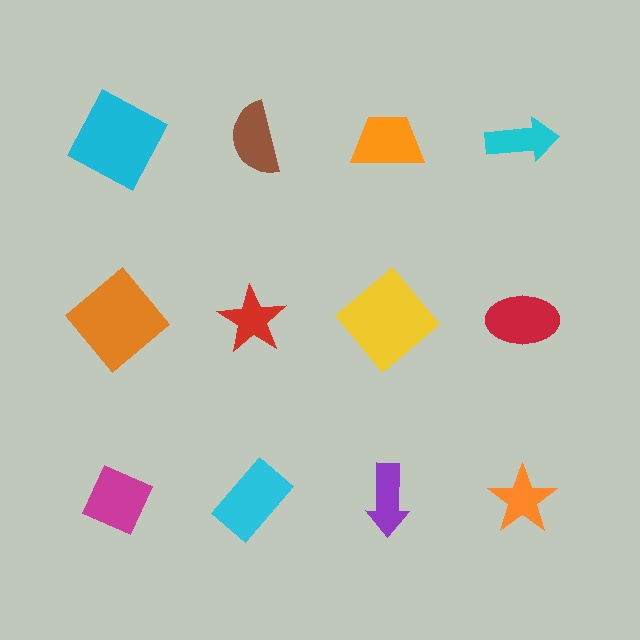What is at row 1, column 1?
A cyan square.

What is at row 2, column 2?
A red star.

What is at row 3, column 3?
A purple arrow.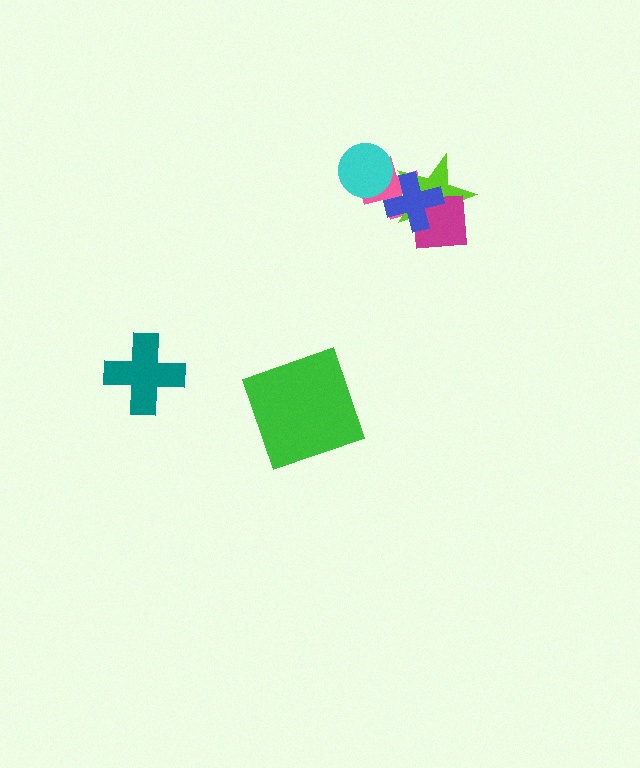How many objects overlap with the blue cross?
3 objects overlap with the blue cross.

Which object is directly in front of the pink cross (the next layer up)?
The cyan circle is directly in front of the pink cross.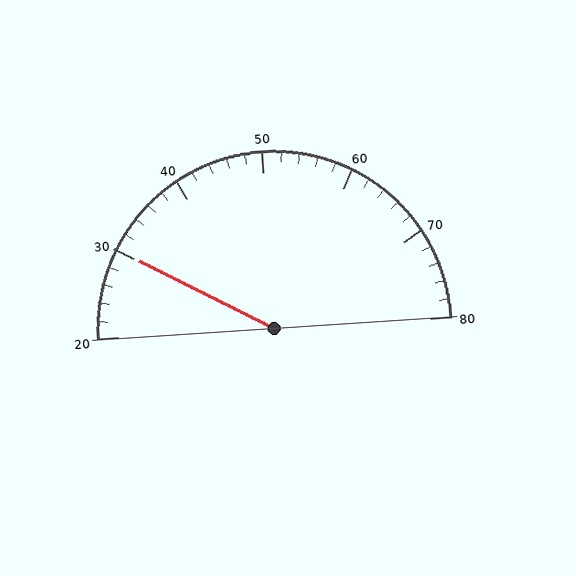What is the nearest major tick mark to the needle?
The nearest major tick mark is 30.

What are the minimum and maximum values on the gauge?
The gauge ranges from 20 to 80.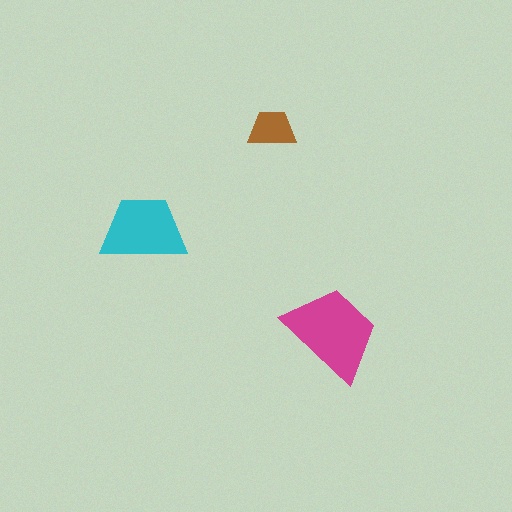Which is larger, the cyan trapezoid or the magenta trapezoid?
The magenta one.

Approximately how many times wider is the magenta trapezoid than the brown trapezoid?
About 2 times wider.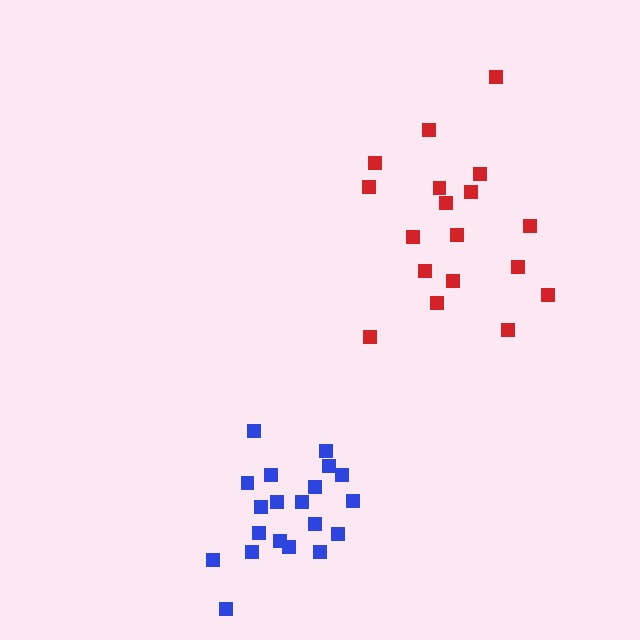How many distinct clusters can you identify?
There are 2 distinct clusters.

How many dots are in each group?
Group 1: 18 dots, Group 2: 20 dots (38 total).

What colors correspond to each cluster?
The clusters are colored: red, blue.